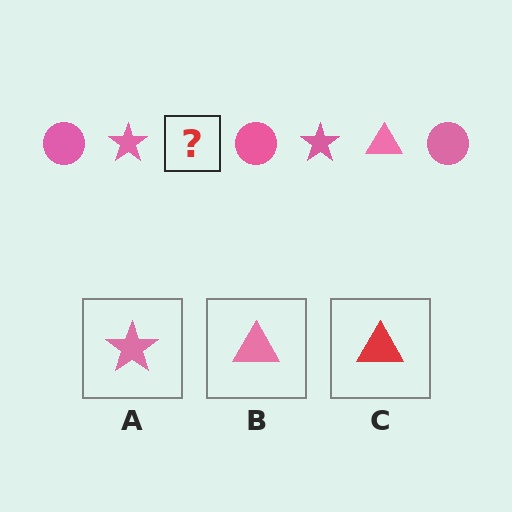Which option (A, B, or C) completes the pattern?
B.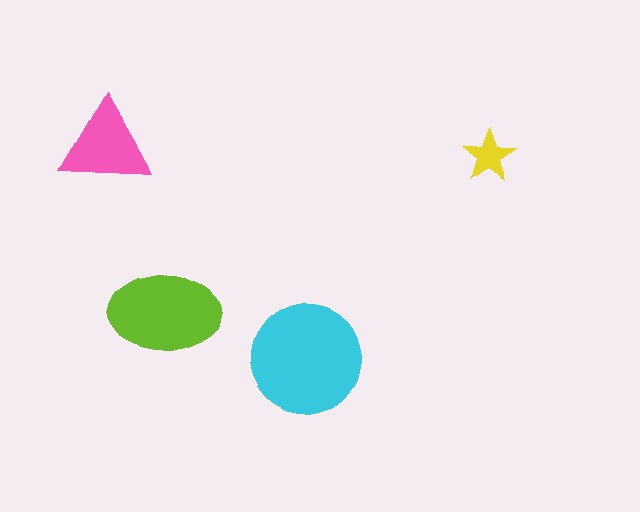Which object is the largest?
The cyan circle.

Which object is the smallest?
The yellow star.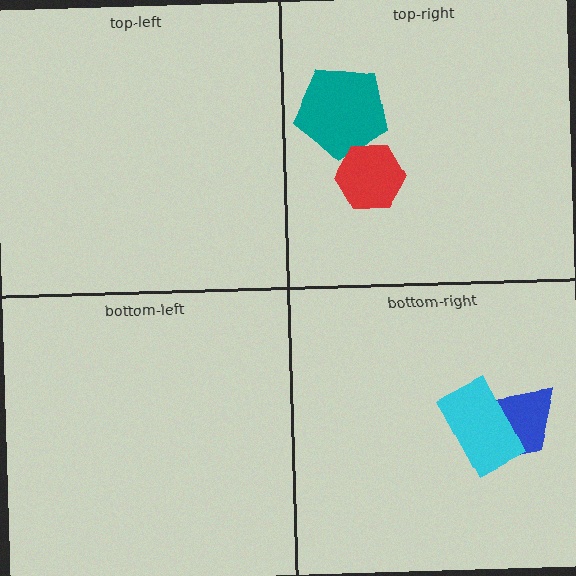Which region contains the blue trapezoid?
The bottom-right region.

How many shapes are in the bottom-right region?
2.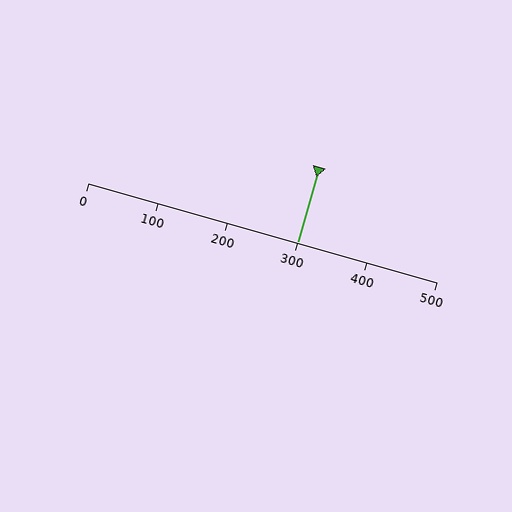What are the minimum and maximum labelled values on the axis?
The axis runs from 0 to 500.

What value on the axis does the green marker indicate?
The marker indicates approximately 300.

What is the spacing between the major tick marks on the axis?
The major ticks are spaced 100 apart.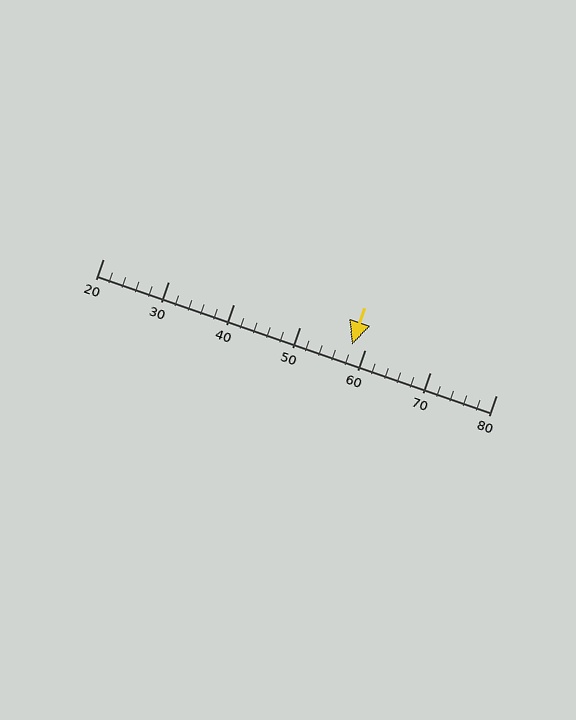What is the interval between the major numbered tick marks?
The major tick marks are spaced 10 units apart.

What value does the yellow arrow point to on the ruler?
The yellow arrow points to approximately 58.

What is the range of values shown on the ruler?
The ruler shows values from 20 to 80.